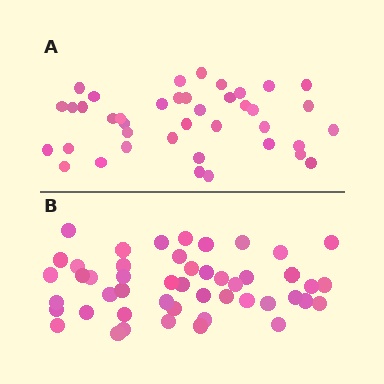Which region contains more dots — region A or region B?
Region B (the bottom region) has more dots.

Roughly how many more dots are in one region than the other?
Region B has roughly 8 or so more dots than region A.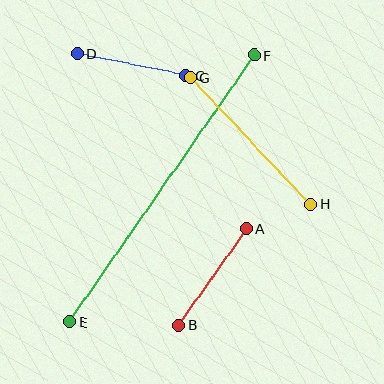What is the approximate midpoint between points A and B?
The midpoint is at approximately (212, 277) pixels.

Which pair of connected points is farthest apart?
Points E and F are farthest apart.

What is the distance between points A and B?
The distance is approximately 118 pixels.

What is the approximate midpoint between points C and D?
The midpoint is at approximately (132, 64) pixels.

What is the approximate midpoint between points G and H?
The midpoint is at approximately (250, 141) pixels.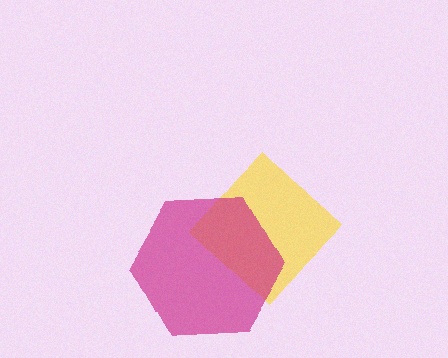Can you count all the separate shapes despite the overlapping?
Yes, there are 2 separate shapes.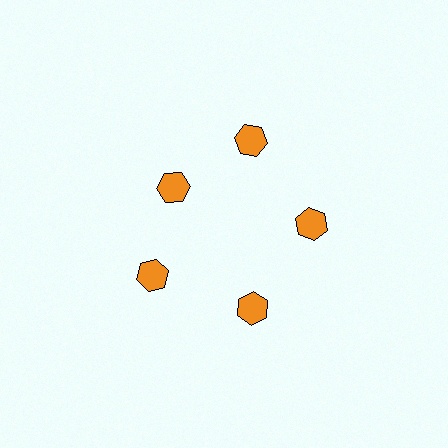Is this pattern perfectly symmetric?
No. The 5 orange hexagons are arranged in a ring, but one element near the 10 o'clock position is pulled inward toward the center, breaking the 5-fold rotational symmetry.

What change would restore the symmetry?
The symmetry would be restored by moving it outward, back onto the ring so that all 5 hexagons sit at equal angles and equal distance from the center.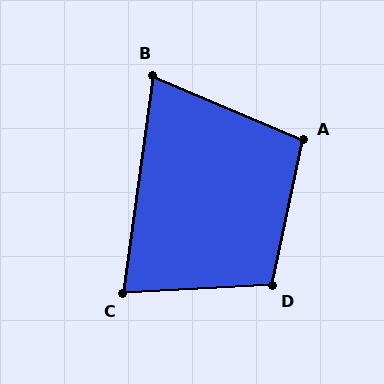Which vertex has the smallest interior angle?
B, at approximately 75 degrees.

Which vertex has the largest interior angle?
D, at approximately 105 degrees.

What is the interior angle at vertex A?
Approximately 101 degrees (obtuse).